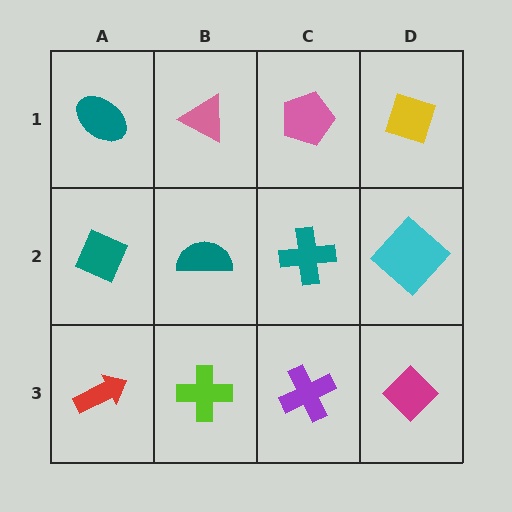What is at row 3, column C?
A purple cross.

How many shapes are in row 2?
4 shapes.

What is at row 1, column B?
A pink triangle.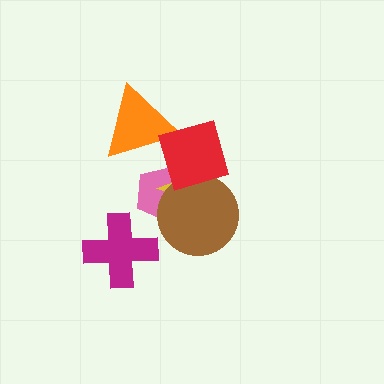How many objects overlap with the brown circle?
3 objects overlap with the brown circle.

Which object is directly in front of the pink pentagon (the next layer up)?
The yellow star is directly in front of the pink pentagon.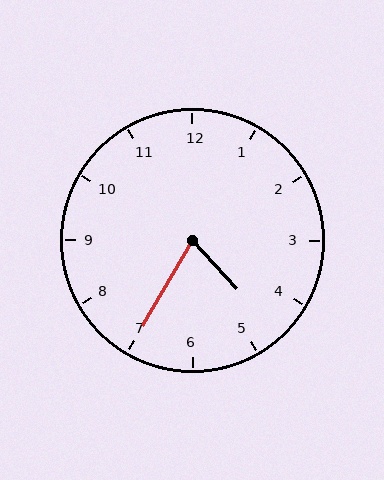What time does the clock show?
4:35.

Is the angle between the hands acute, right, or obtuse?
It is acute.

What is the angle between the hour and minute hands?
Approximately 72 degrees.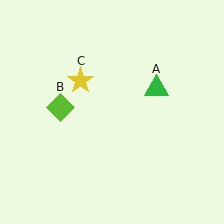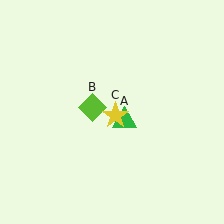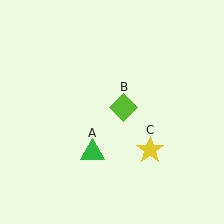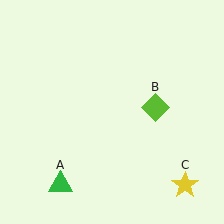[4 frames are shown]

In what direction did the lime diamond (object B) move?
The lime diamond (object B) moved right.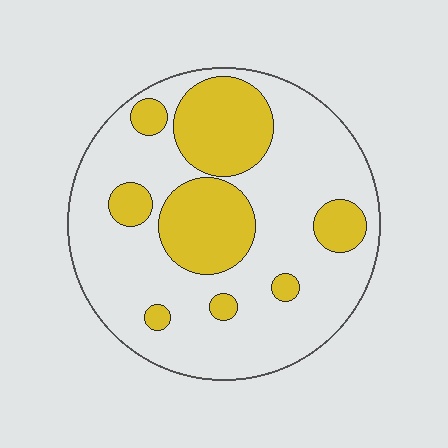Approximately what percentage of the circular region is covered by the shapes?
Approximately 30%.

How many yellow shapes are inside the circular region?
8.